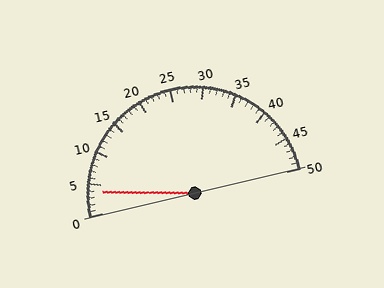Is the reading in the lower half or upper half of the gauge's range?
The reading is in the lower half of the range (0 to 50).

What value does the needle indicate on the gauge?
The needle indicates approximately 4.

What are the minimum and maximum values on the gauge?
The gauge ranges from 0 to 50.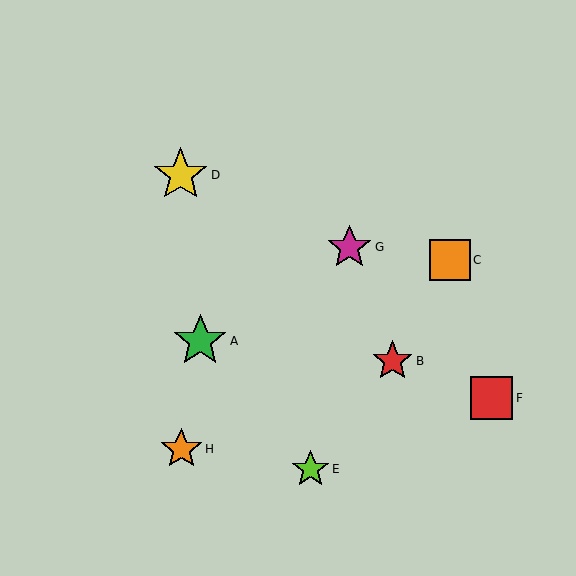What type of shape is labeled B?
Shape B is a red star.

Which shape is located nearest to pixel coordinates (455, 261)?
The orange square (labeled C) at (450, 260) is nearest to that location.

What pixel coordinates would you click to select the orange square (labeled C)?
Click at (450, 260) to select the orange square C.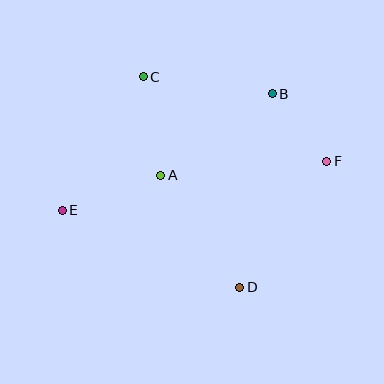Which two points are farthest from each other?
Points E and F are farthest from each other.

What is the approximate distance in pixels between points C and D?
The distance between C and D is approximately 232 pixels.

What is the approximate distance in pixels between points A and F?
The distance between A and F is approximately 166 pixels.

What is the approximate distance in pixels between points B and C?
The distance between B and C is approximately 130 pixels.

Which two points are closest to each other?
Points B and F are closest to each other.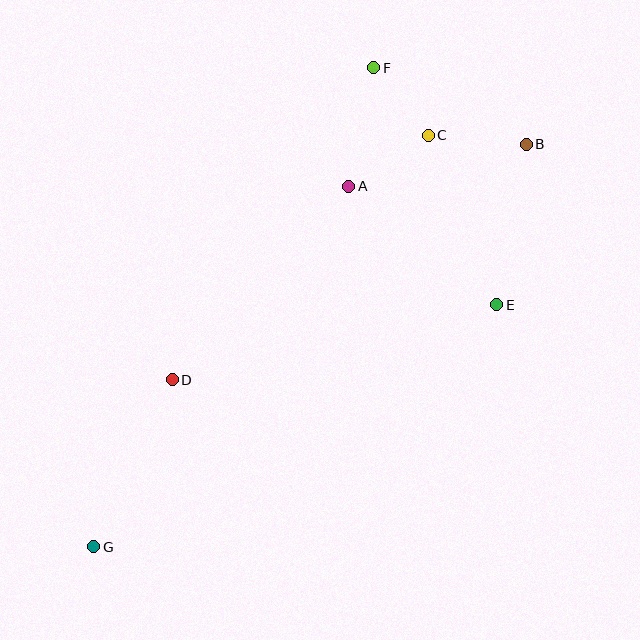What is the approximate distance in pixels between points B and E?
The distance between B and E is approximately 163 pixels.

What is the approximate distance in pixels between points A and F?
The distance between A and F is approximately 121 pixels.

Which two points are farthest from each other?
Points B and G are farthest from each other.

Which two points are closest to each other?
Points C and F are closest to each other.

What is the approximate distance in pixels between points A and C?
The distance between A and C is approximately 94 pixels.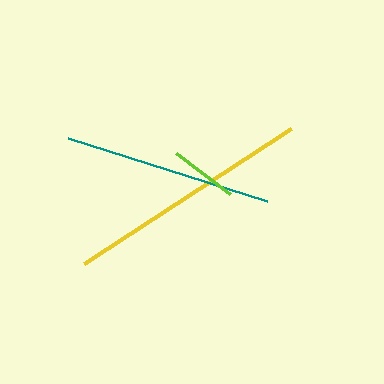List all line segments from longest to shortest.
From longest to shortest: yellow, teal, lime.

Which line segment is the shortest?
The lime line is the shortest at approximately 67 pixels.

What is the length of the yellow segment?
The yellow segment is approximately 246 pixels long.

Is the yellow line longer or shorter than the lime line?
The yellow line is longer than the lime line.